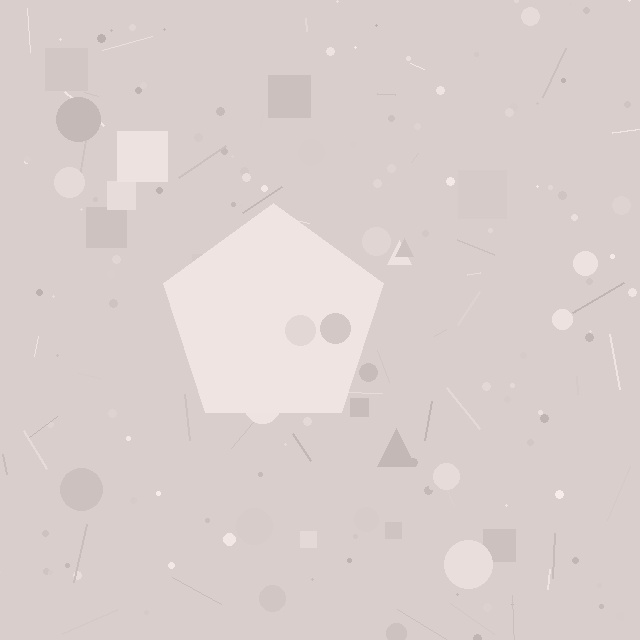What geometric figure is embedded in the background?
A pentagon is embedded in the background.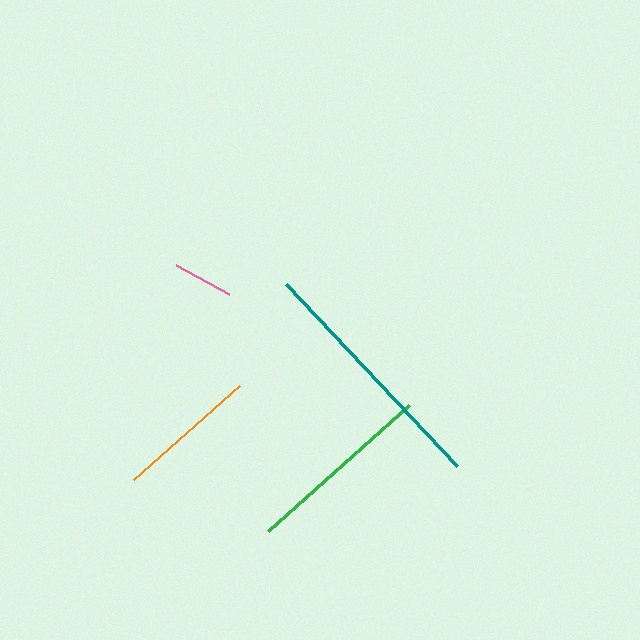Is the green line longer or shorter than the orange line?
The green line is longer than the orange line.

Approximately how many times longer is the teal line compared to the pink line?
The teal line is approximately 4.1 times the length of the pink line.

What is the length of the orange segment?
The orange segment is approximately 141 pixels long.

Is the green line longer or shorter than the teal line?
The teal line is longer than the green line.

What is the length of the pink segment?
The pink segment is approximately 60 pixels long.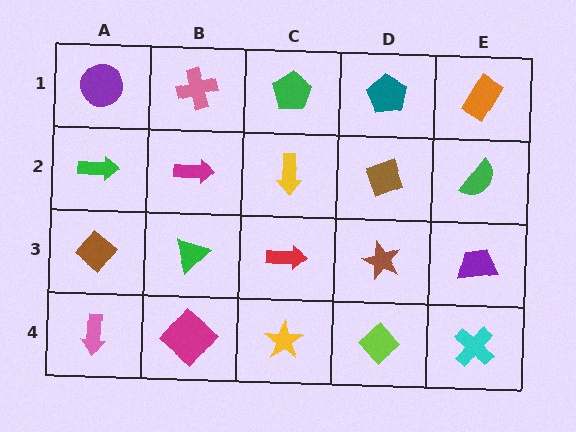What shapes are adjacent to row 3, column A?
A green arrow (row 2, column A), a pink arrow (row 4, column A), a green triangle (row 3, column B).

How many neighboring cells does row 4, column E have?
2.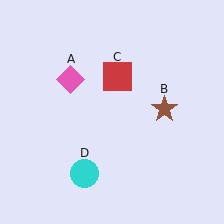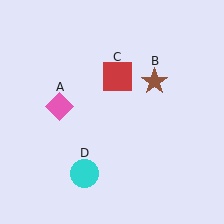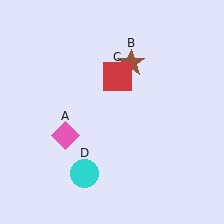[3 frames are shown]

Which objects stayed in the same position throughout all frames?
Red square (object C) and cyan circle (object D) remained stationary.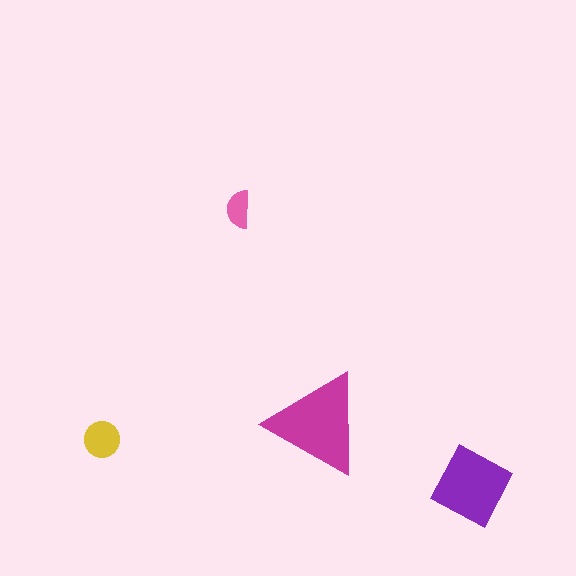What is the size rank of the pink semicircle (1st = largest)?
4th.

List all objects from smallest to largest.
The pink semicircle, the yellow circle, the purple diamond, the magenta triangle.